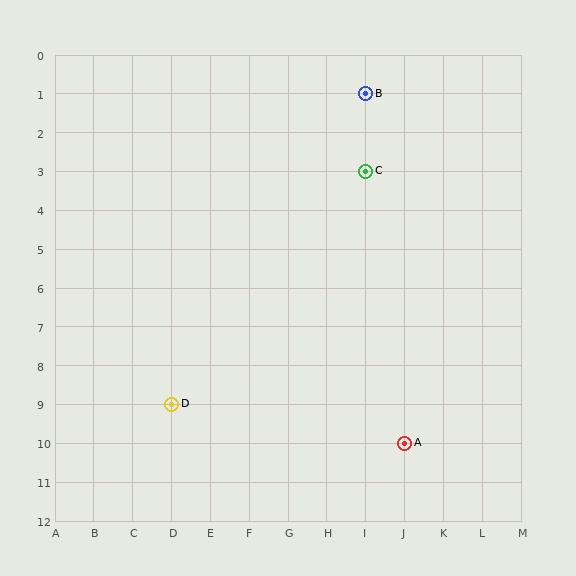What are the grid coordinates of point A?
Point A is at grid coordinates (J, 10).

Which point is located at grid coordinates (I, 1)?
Point B is at (I, 1).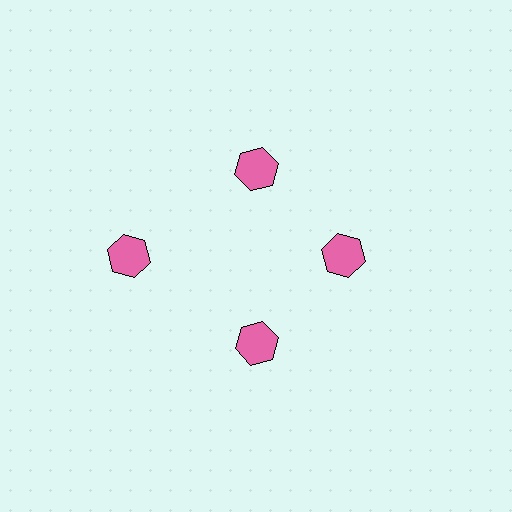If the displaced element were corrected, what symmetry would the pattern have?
It would have 4-fold rotational symmetry — the pattern would map onto itself every 90 degrees.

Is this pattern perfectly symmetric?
No. The 4 pink hexagons are arranged in a ring, but one element near the 9 o'clock position is pushed outward from the center, breaking the 4-fold rotational symmetry.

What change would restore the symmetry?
The symmetry would be restored by moving it inward, back onto the ring so that all 4 hexagons sit at equal angles and equal distance from the center.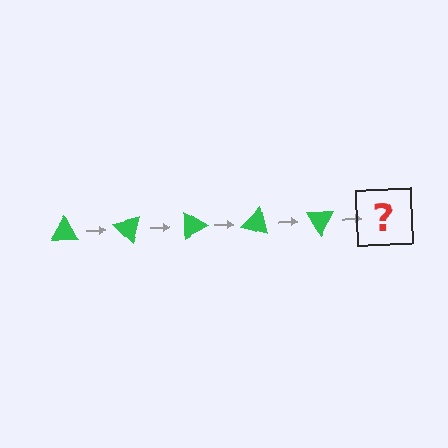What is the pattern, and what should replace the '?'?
The pattern is that the triangle rotates 45 degrees each step. The '?' should be a green triangle rotated 225 degrees.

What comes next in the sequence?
The next element should be a green triangle rotated 225 degrees.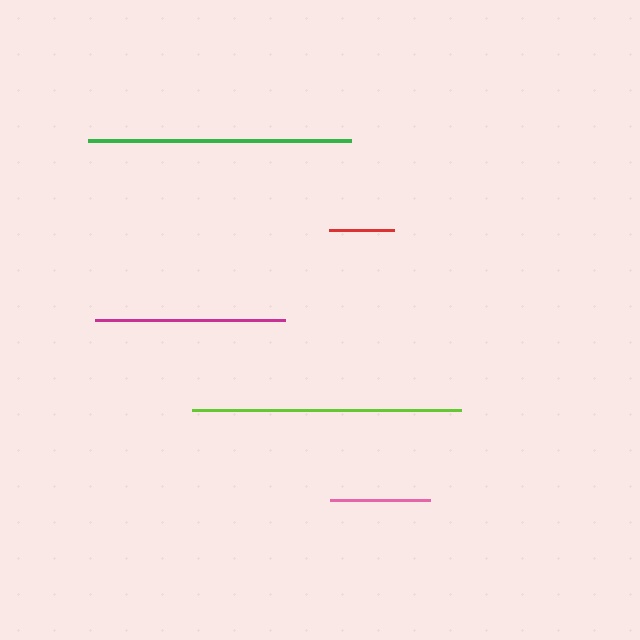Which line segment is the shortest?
The red line is the shortest at approximately 65 pixels.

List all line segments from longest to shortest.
From longest to shortest: lime, green, magenta, pink, red.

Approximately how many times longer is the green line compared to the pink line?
The green line is approximately 2.6 times the length of the pink line.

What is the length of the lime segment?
The lime segment is approximately 270 pixels long.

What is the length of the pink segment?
The pink segment is approximately 101 pixels long.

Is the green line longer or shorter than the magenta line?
The green line is longer than the magenta line.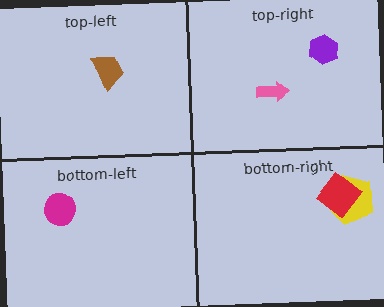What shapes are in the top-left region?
The brown trapezoid.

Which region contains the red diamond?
The bottom-right region.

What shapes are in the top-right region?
The pink arrow, the purple hexagon.